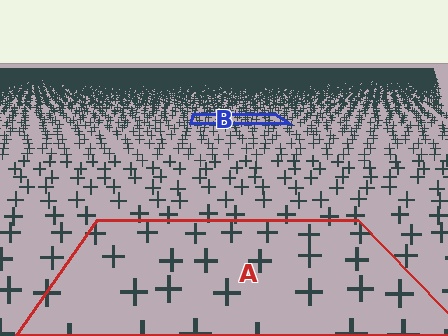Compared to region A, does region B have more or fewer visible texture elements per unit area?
Region B has more texture elements per unit area — they are packed more densely because it is farther away.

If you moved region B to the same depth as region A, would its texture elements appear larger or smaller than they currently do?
They would appear larger. At a closer depth, the same texture elements are projected at a bigger on-screen size.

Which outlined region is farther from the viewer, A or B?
Region B is farther from the viewer — the texture elements inside it appear smaller and more densely packed.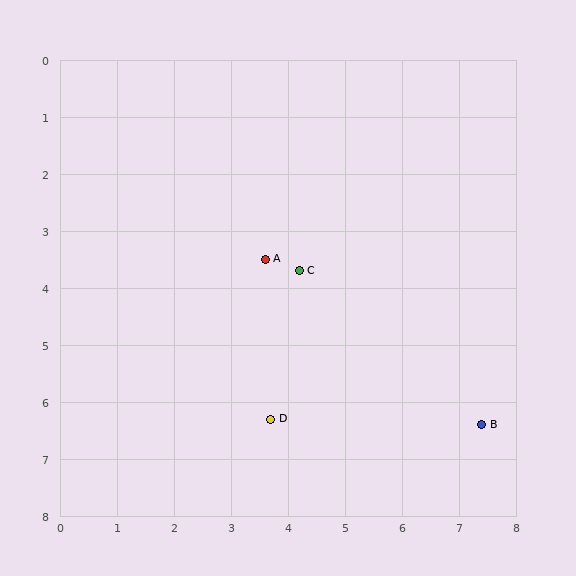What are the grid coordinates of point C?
Point C is at approximately (4.2, 3.7).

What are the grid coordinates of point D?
Point D is at approximately (3.7, 6.3).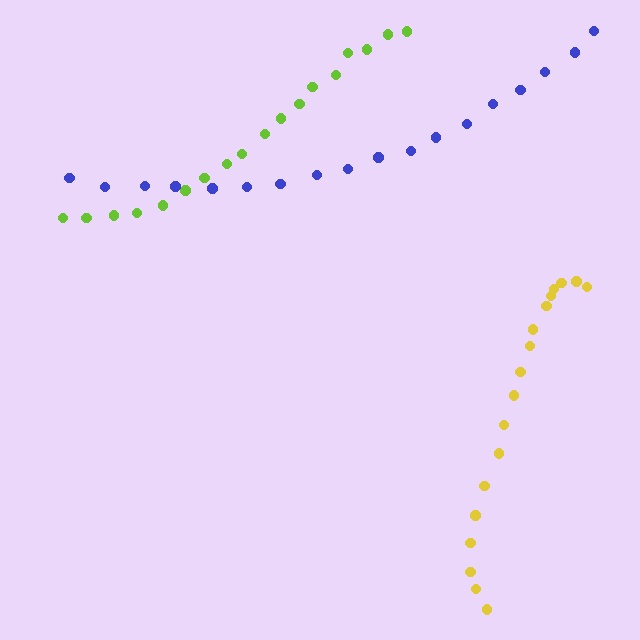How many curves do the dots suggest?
There are 3 distinct paths.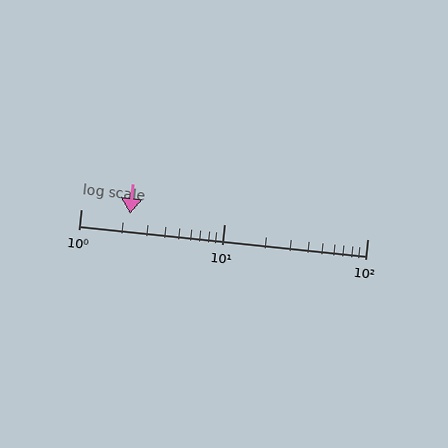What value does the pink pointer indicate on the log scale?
The pointer indicates approximately 2.2.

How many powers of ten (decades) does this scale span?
The scale spans 2 decades, from 1 to 100.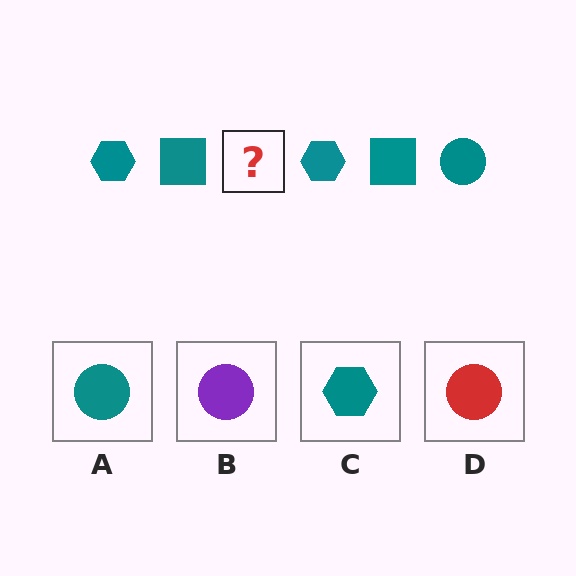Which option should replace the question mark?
Option A.